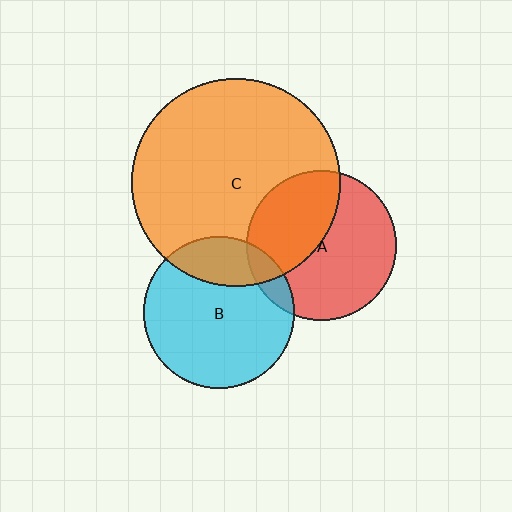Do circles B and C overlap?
Yes.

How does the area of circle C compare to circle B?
Approximately 1.9 times.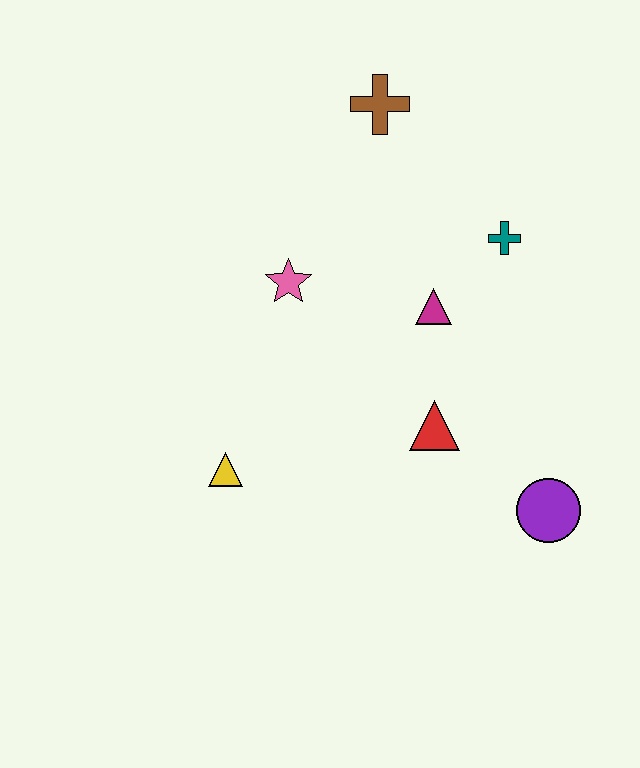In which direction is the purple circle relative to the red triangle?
The purple circle is to the right of the red triangle.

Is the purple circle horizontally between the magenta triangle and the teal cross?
No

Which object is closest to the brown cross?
The teal cross is closest to the brown cross.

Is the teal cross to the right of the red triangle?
Yes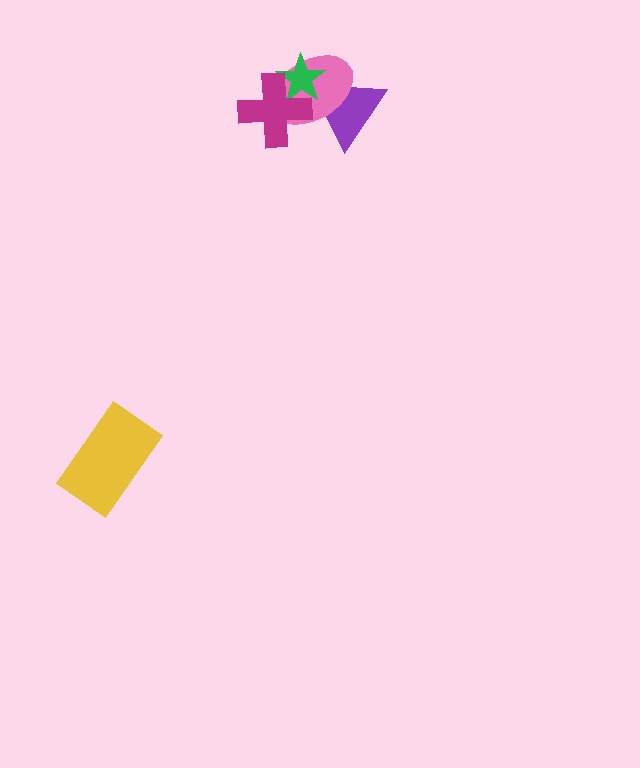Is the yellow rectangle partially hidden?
No, no other shape covers it.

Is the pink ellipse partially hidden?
Yes, it is partially covered by another shape.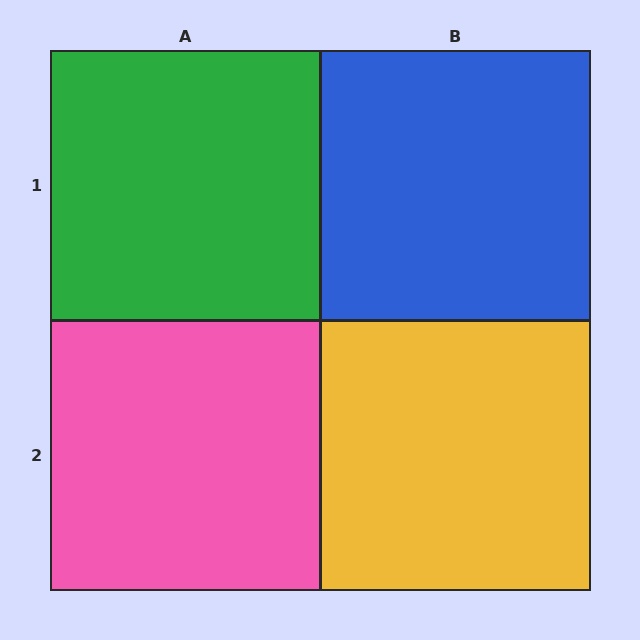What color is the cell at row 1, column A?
Green.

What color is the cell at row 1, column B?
Blue.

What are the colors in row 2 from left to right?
Pink, yellow.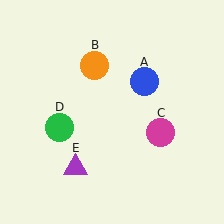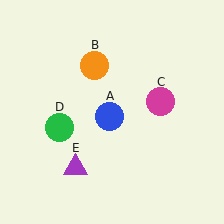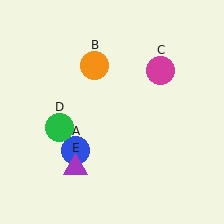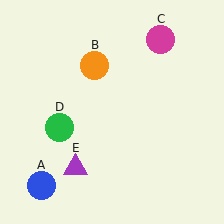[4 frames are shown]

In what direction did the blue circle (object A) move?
The blue circle (object A) moved down and to the left.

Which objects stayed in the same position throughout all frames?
Orange circle (object B) and green circle (object D) and purple triangle (object E) remained stationary.